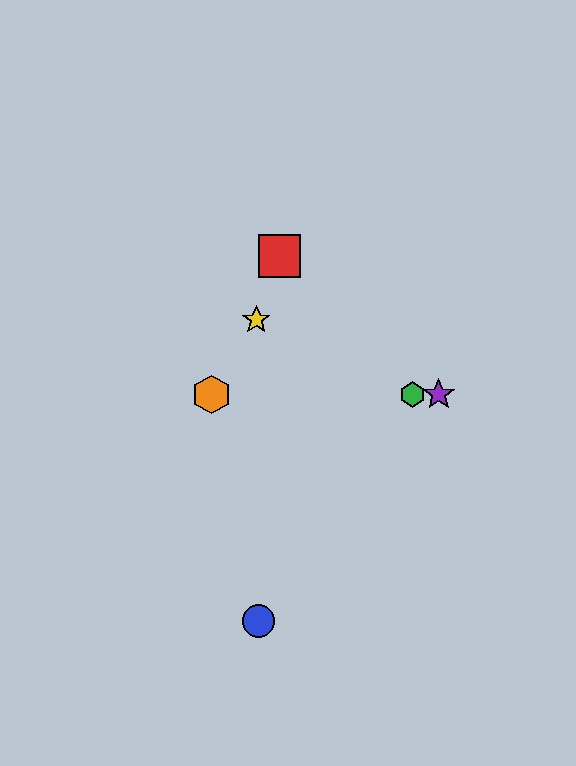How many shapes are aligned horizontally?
3 shapes (the green hexagon, the purple star, the orange hexagon) are aligned horizontally.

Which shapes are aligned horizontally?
The green hexagon, the purple star, the orange hexagon are aligned horizontally.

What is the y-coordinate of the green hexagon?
The green hexagon is at y≈395.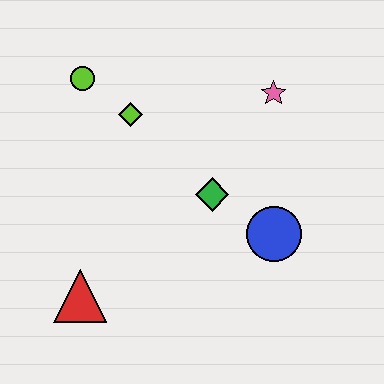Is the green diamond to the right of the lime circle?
Yes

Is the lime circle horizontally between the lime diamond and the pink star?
No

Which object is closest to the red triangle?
The green diamond is closest to the red triangle.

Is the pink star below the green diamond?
No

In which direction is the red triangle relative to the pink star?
The red triangle is below the pink star.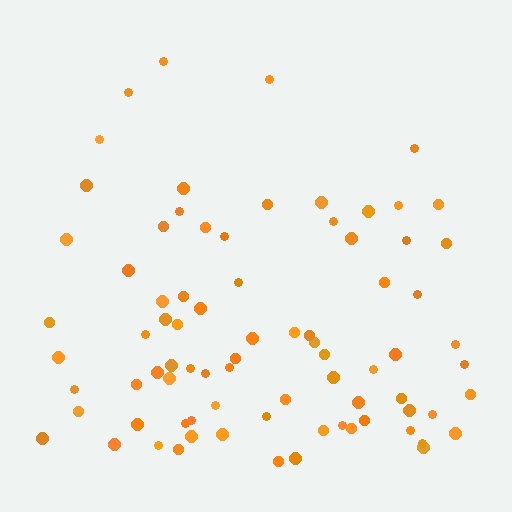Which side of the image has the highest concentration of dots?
The bottom.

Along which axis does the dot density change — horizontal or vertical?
Vertical.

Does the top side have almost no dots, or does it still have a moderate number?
Still a moderate number, just noticeably fewer than the bottom.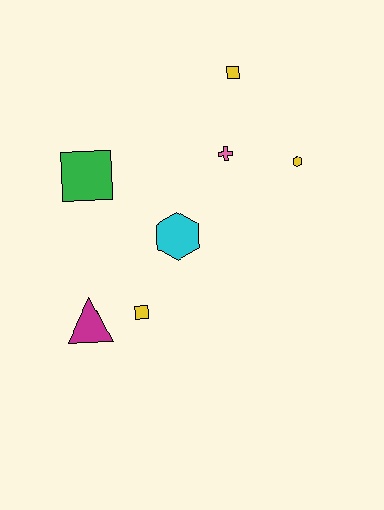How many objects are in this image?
There are 7 objects.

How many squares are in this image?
There are 3 squares.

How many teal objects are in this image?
There are no teal objects.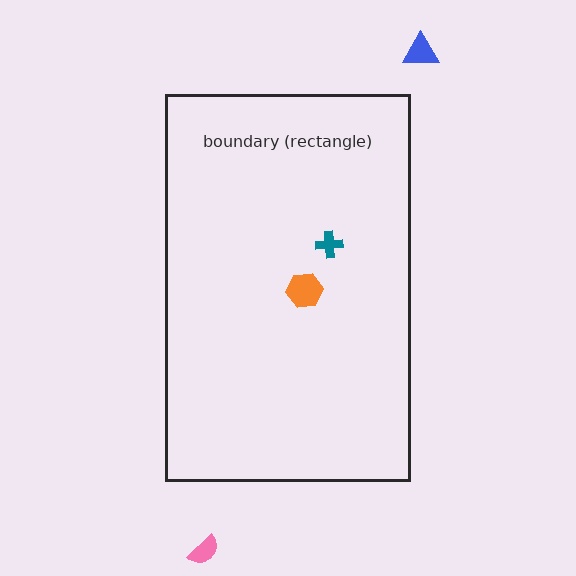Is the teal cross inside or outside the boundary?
Inside.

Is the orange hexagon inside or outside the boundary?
Inside.